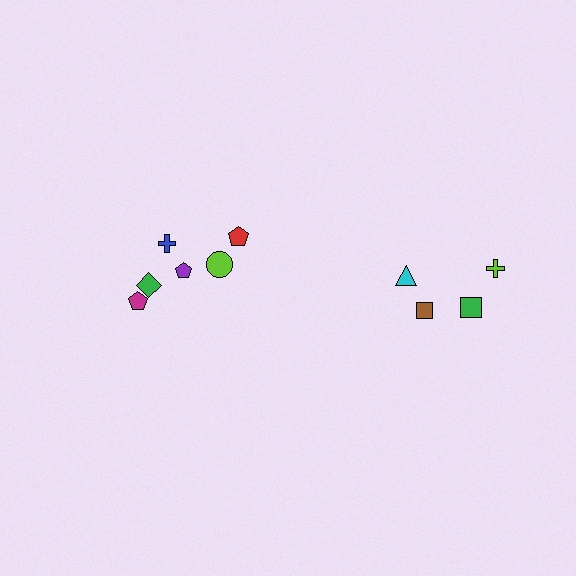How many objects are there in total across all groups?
There are 10 objects.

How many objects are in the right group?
There are 4 objects.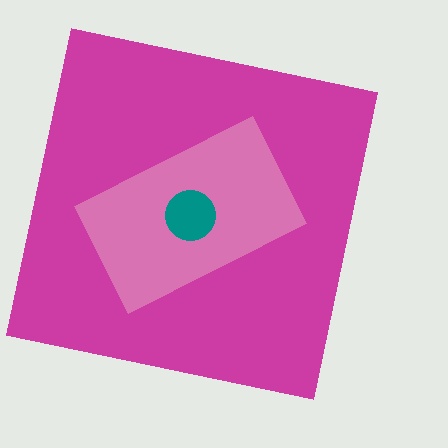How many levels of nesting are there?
3.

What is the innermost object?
The teal circle.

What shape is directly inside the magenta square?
The pink rectangle.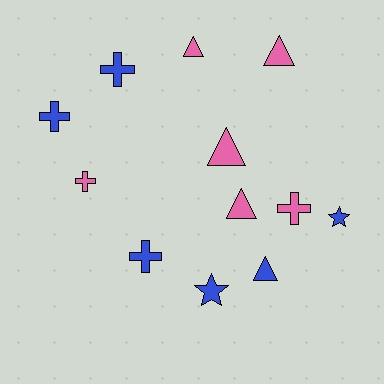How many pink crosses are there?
There are 2 pink crosses.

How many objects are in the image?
There are 12 objects.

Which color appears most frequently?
Pink, with 6 objects.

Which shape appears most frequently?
Cross, with 5 objects.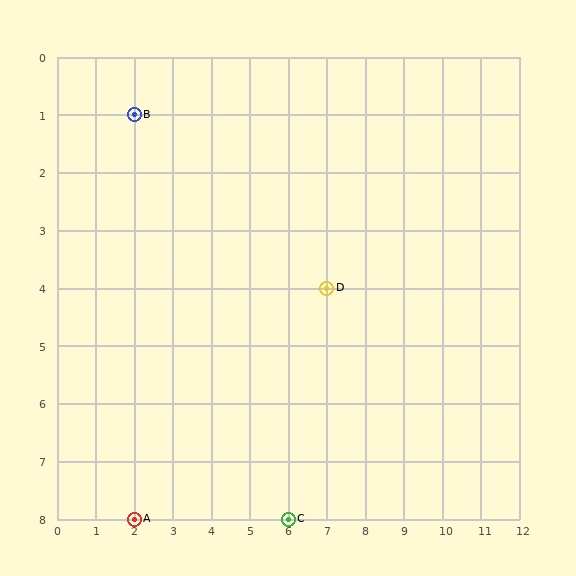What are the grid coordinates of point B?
Point B is at grid coordinates (2, 1).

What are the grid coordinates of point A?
Point A is at grid coordinates (2, 8).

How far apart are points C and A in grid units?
Points C and A are 4 columns apart.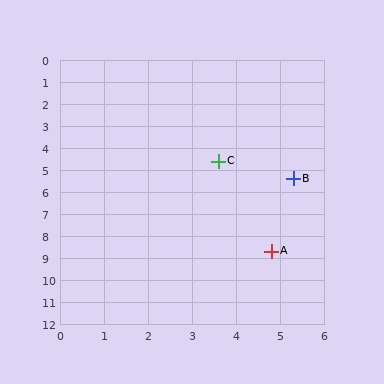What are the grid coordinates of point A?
Point A is at approximately (4.8, 8.7).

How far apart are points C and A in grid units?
Points C and A are about 4.3 grid units apart.